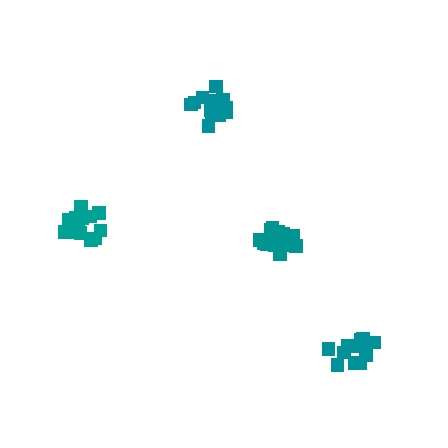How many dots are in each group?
Group 1: 12 dots, Group 2: 13 dots, Group 3: 16 dots, Group 4: 15 dots (56 total).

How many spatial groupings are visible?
There are 4 spatial groupings.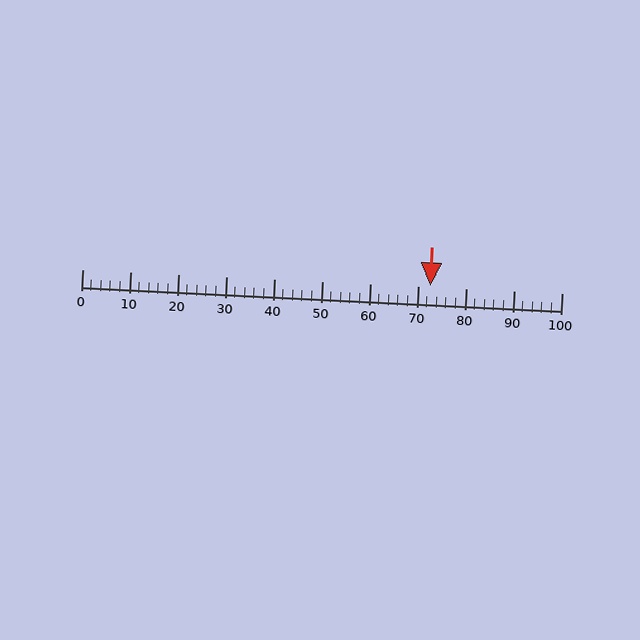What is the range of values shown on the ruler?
The ruler shows values from 0 to 100.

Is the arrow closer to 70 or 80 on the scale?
The arrow is closer to 70.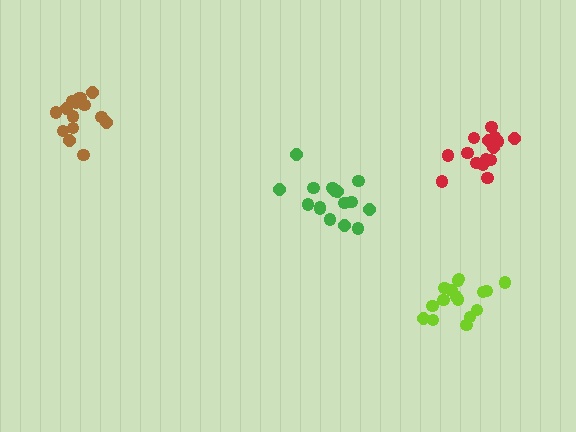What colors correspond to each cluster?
The clusters are colored: red, green, brown, lime.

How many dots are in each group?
Group 1: 16 dots, Group 2: 16 dots, Group 3: 15 dots, Group 4: 16 dots (63 total).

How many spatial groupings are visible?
There are 4 spatial groupings.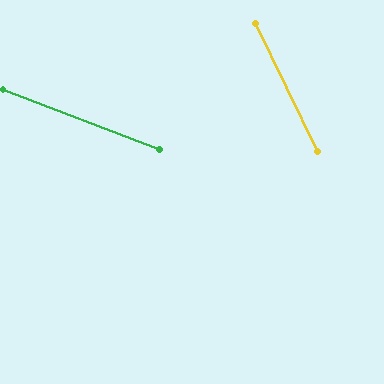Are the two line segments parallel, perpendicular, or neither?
Neither parallel nor perpendicular — they differ by about 43°.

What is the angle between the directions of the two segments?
Approximately 43 degrees.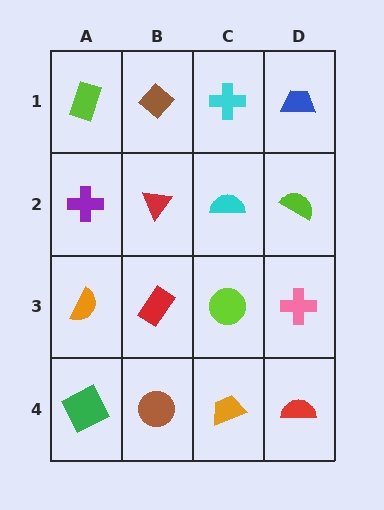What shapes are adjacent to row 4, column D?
A pink cross (row 3, column D), an orange trapezoid (row 4, column C).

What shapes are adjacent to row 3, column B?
A red triangle (row 2, column B), a brown circle (row 4, column B), an orange semicircle (row 3, column A), a lime circle (row 3, column C).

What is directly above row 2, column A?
A lime rectangle.